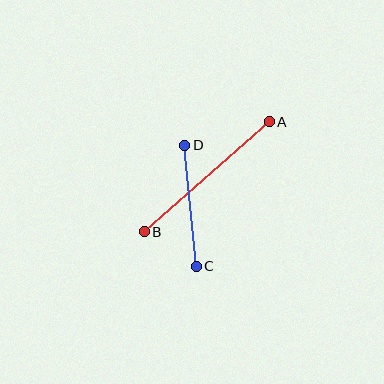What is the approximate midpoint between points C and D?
The midpoint is at approximately (190, 206) pixels.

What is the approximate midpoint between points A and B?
The midpoint is at approximately (207, 177) pixels.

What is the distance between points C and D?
The distance is approximately 122 pixels.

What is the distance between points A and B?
The distance is approximately 167 pixels.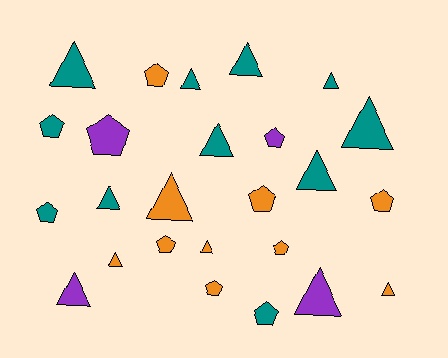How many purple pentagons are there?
There are 2 purple pentagons.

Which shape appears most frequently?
Triangle, with 14 objects.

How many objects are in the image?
There are 25 objects.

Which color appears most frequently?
Teal, with 11 objects.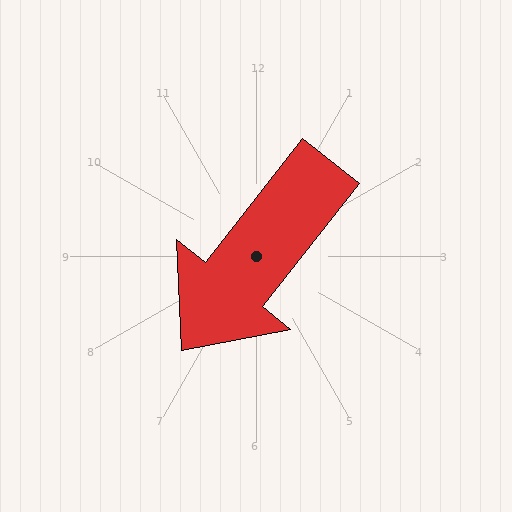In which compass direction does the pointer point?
Southwest.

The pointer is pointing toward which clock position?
Roughly 7 o'clock.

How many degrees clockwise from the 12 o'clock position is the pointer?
Approximately 218 degrees.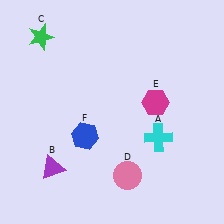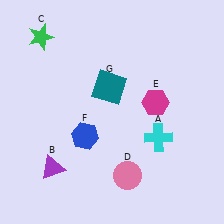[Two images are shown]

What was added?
A teal square (G) was added in Image 2.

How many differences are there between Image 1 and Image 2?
There is 1 difference between the two images.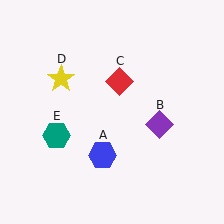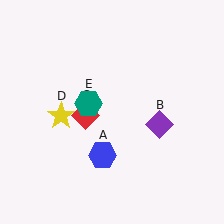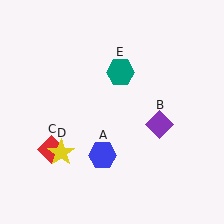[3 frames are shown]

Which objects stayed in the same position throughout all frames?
Blue hexagon (object A) and purple diamond (object B) remained stationary.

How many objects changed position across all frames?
3 objects changed position: red diamond (object C), yellow star (object D), teal hexagon (object E).